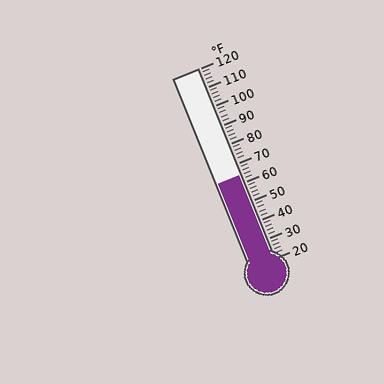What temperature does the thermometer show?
The thermometer shows approximately 64°F.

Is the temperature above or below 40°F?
The temperature is above 40°F.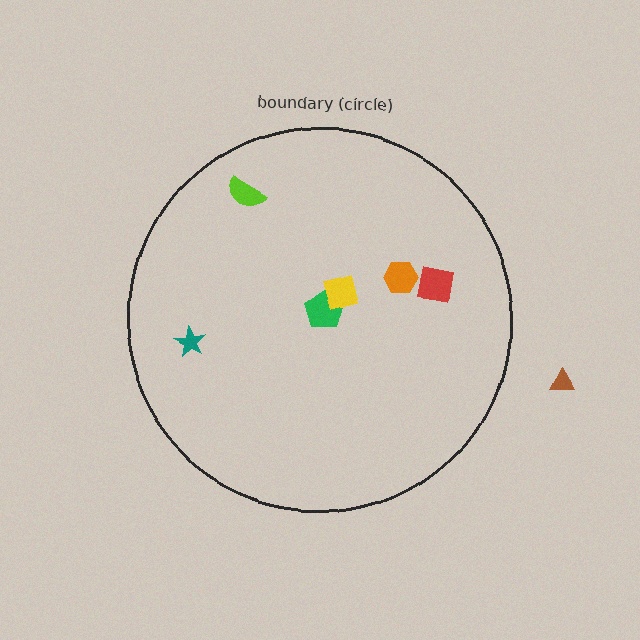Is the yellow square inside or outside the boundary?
Inside.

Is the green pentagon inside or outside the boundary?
Inside.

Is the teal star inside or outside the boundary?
Inside.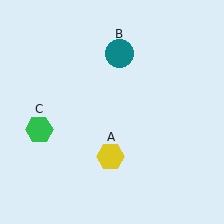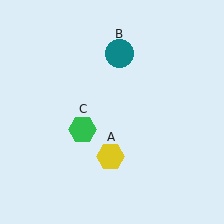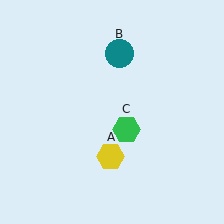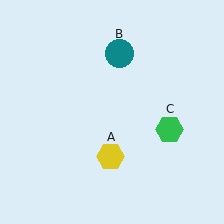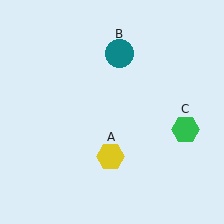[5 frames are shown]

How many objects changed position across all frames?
1 object changed position: green hexagon (object C).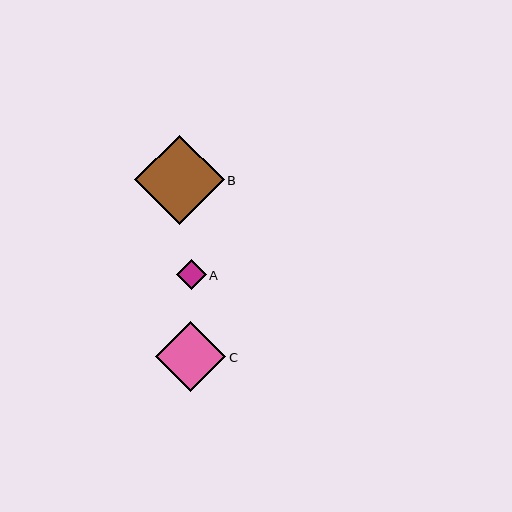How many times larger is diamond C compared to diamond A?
Diamond C is approximately 2.4 times the size of diamond A.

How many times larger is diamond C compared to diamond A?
Diamond C is approximately 2.4 times the size of diamond A.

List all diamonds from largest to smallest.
From largest to smallest: B, C, A.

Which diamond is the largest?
Diamond B is the largest with a size of approximately 89 pixels.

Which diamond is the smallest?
Diamond A is the smallest with a size of approximately 30 pixels.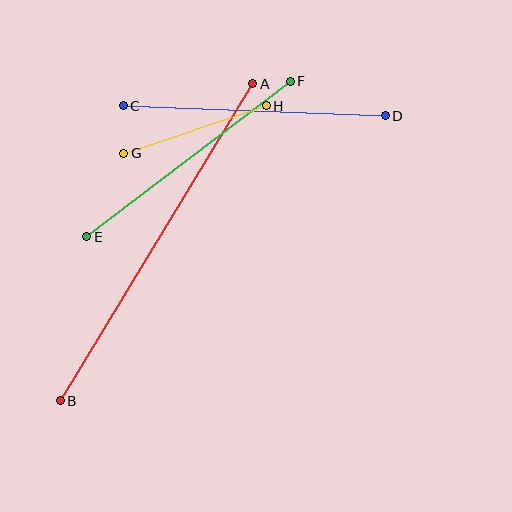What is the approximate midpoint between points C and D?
The midpoint is at approximately (254, 111) pixels.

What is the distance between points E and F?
The distance is approximately 256 pixels.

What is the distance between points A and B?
The distance is approximately 371 pixels.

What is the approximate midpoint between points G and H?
The midpoint is at approximately (195, 129) pixels.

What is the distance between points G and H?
The distance is approximately 150 pixels.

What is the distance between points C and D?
The distance is approximately 262 pixels.